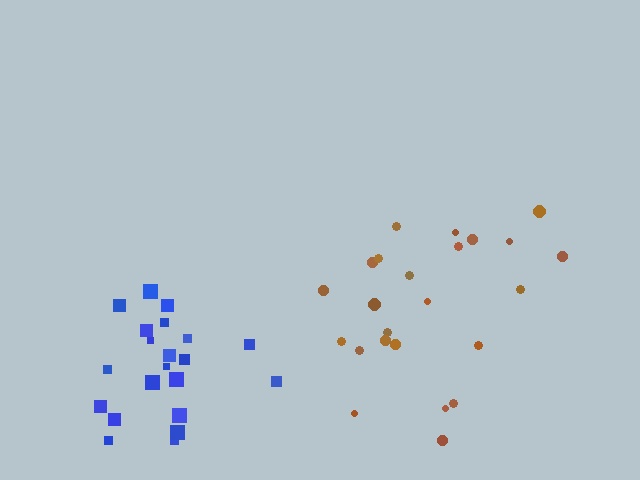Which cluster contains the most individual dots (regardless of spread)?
Brown (24).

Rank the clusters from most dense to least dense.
blue, brown.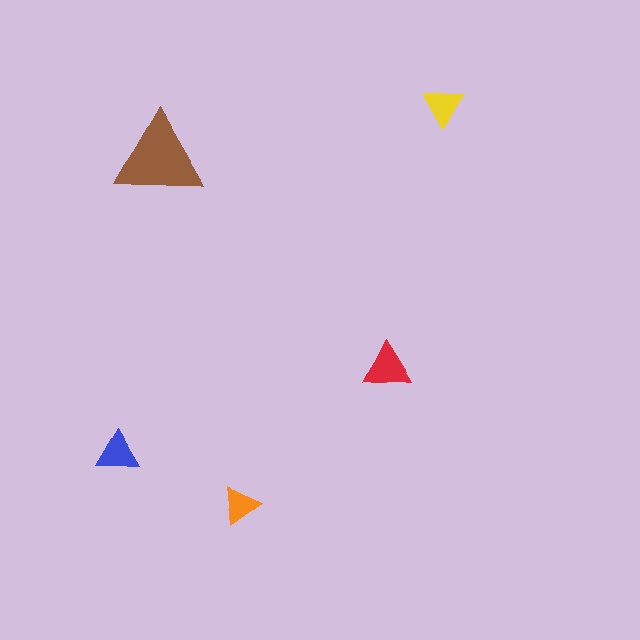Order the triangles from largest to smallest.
the brown one, the red one, the blue one, the yellow one, the orange one.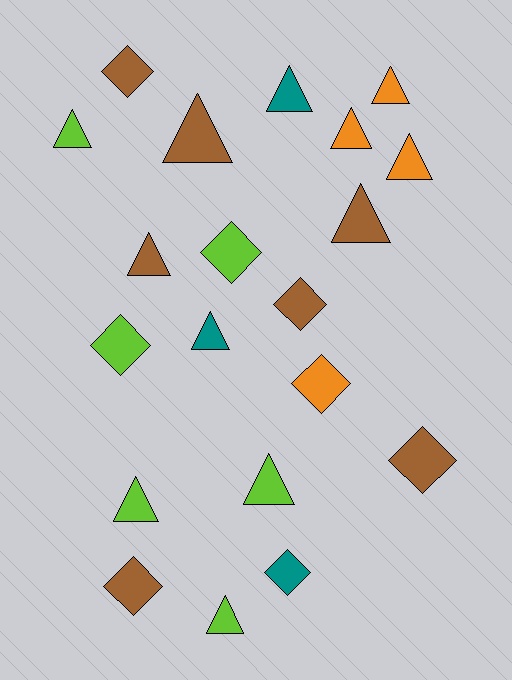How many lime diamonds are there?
There are 2 lime diamonds.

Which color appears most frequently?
Brown, with 7 objects.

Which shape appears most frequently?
Triangle, with 12 objects.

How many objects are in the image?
There are 20 objects.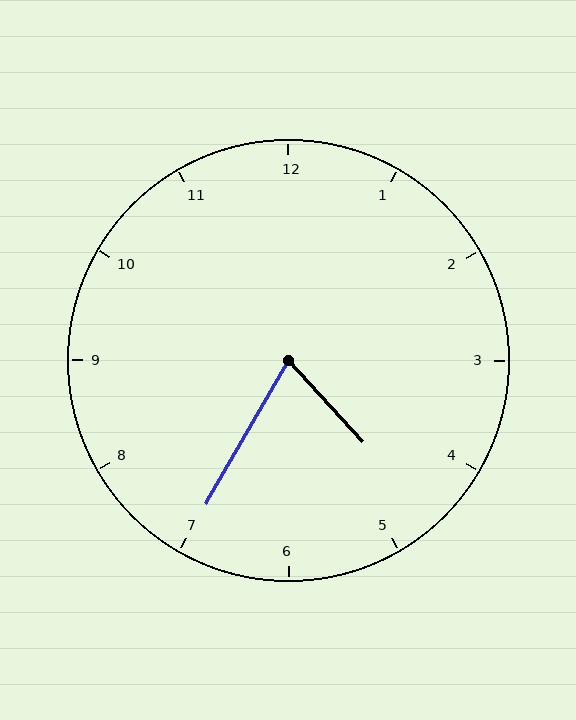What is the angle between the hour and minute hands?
Approximately 72 degrees.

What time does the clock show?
4:35.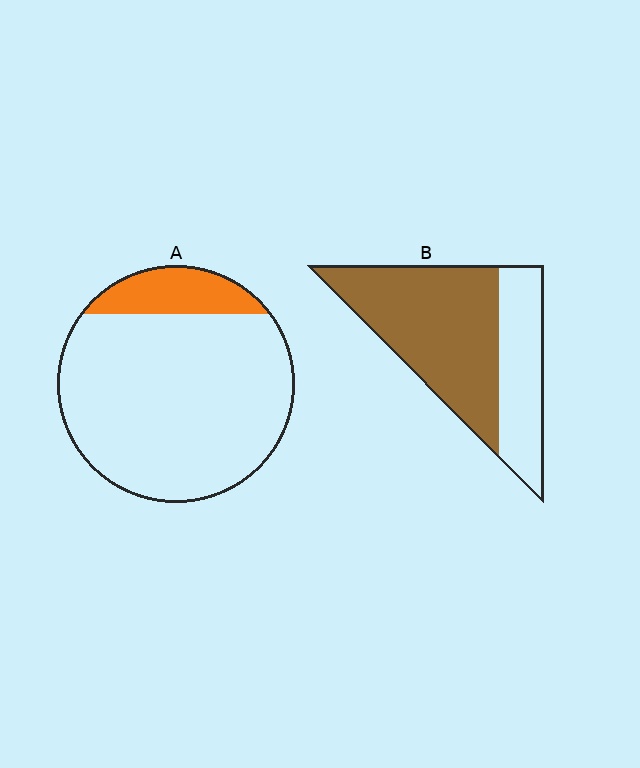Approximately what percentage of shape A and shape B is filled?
A is approximately 15% and B is approximately 65%.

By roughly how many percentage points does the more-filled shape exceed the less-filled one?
By roughly 50 percentage points (B over A).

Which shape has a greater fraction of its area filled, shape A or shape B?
Shape B.